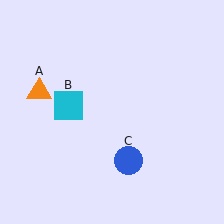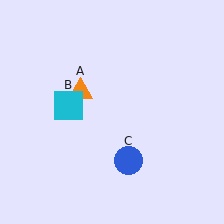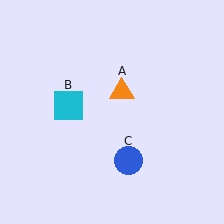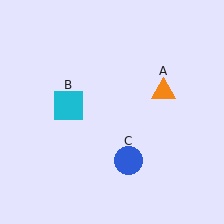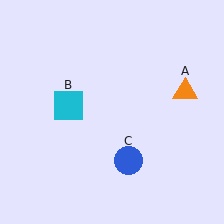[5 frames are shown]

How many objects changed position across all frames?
1 object changed position: orange triangle (object A).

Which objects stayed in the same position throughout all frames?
Cyan square (object B) and blue circle (object C) remained stationary.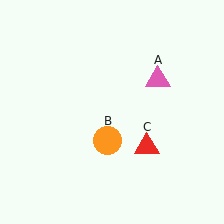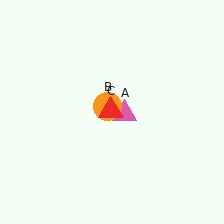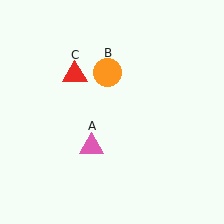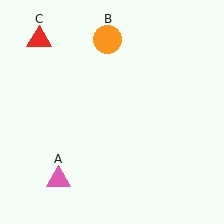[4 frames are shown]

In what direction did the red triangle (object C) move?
The red triangle (object C) moved up and to the left.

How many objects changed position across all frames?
3 objects changed position: pink triangle (object A), orange circle (object B), red triangle (object C).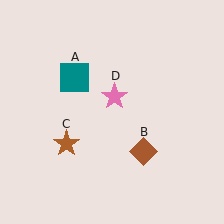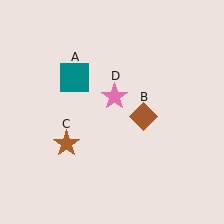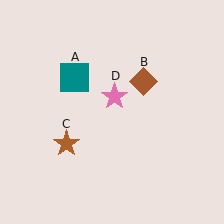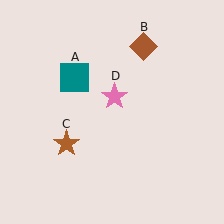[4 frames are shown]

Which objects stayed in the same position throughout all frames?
Teal square (object A) and brown star (object C) and pink star (object D) remained stationary.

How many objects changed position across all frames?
1 object changed position: brown diamond (object B).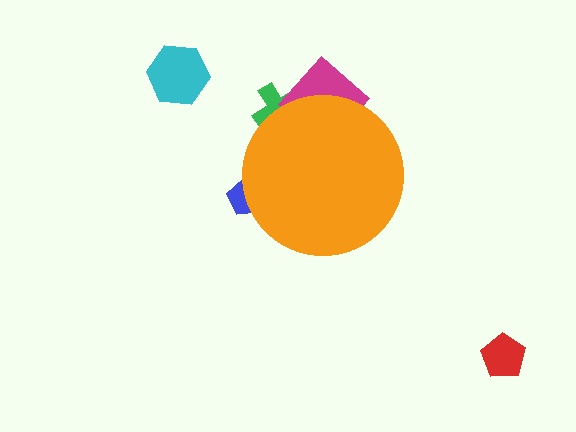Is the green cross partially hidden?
Yes, the green cross is partially hidden behind the orange circle.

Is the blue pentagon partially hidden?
Yes, the blue pentagon is partially hidden behind the orange circle.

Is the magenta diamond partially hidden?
Yes, the magenta diamond is partially hidden behind the orange circle.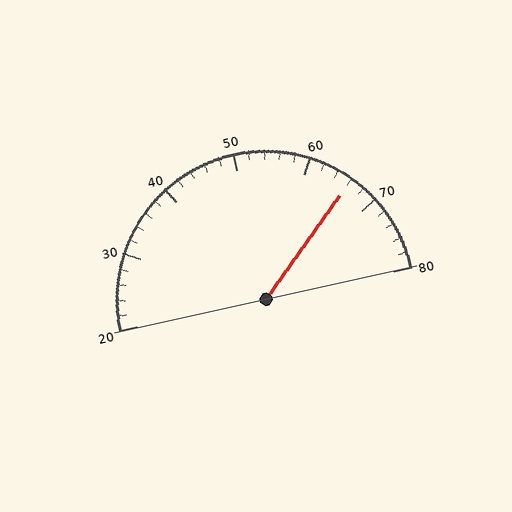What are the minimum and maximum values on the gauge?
The gauge ranges from 20 to 80.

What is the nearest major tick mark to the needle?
The nearest major tick mark is 70.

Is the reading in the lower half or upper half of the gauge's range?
The reading is in the upper half of the range (20 to 80).